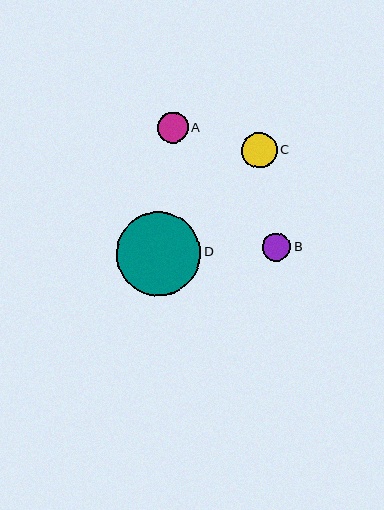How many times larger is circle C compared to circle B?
Circle C is approximately 1.3 times the size of circle B.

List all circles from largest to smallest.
From largest to smallest: D, C, A, B.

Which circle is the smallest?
Circle B is the smallest with a size of approximately 28 pixels.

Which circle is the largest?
Circle D is the largest with a size of approximately 84 pixels.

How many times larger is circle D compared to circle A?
Circle D is approximately 2.8 times the size of circle A.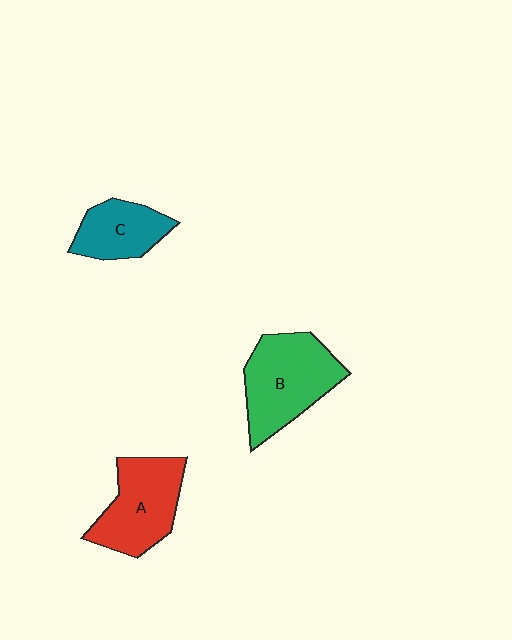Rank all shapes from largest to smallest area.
From largest to smallest: B (green), A (red), C (teal).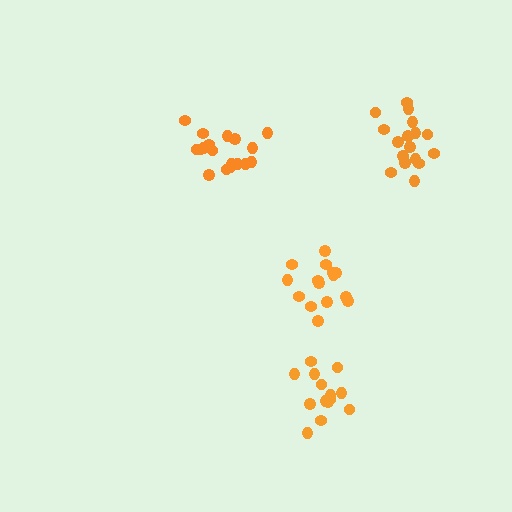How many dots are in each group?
Group 1: 15 dots, Group 2: 18 dots, Group 3: 14 dots, Group 4: 17 dots (64 total).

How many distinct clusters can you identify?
There are 4 distinct clusters.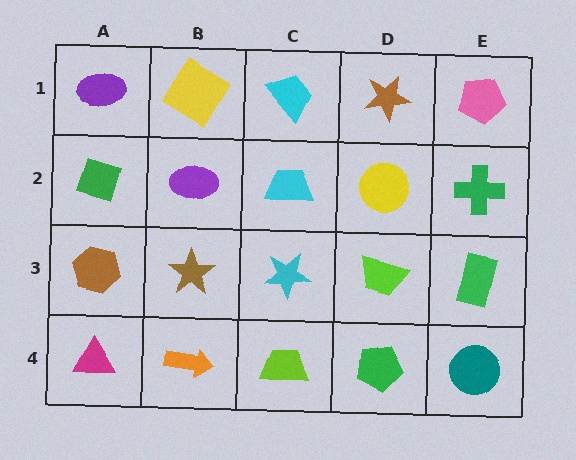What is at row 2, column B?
A purple ellipse.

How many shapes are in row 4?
5 shapes.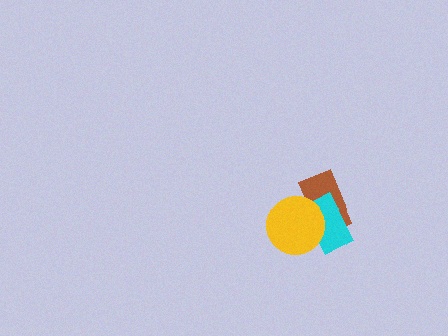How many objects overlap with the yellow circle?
2 objects overlap with the yellow circle.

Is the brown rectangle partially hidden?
Yes, it is partially covered by another shape.